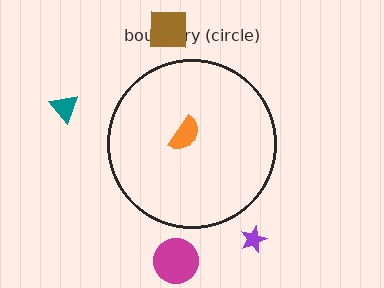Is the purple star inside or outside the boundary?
Outside.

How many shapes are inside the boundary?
1 inside, 4 outside.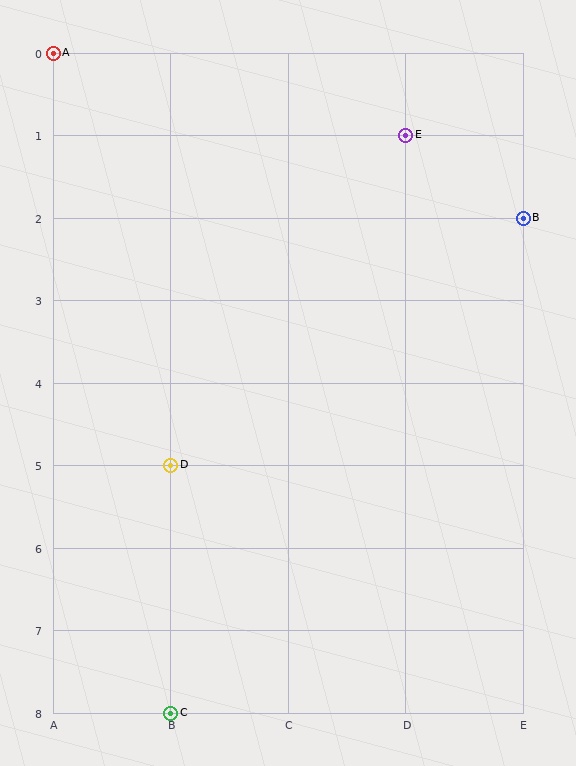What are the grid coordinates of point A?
Point A is at grid coordinates (A, 0).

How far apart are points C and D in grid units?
Points C and D are 3 rows apart.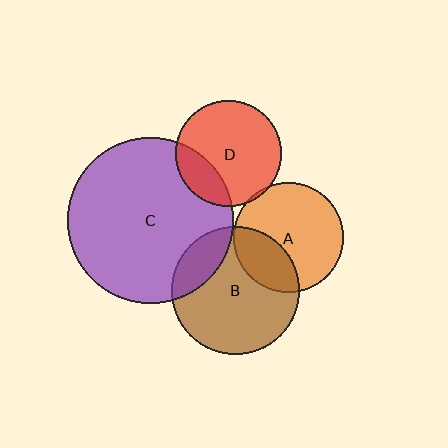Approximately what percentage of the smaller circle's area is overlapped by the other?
Approximately 20%.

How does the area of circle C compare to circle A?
Approximately 2.3 times.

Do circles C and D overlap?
Yes.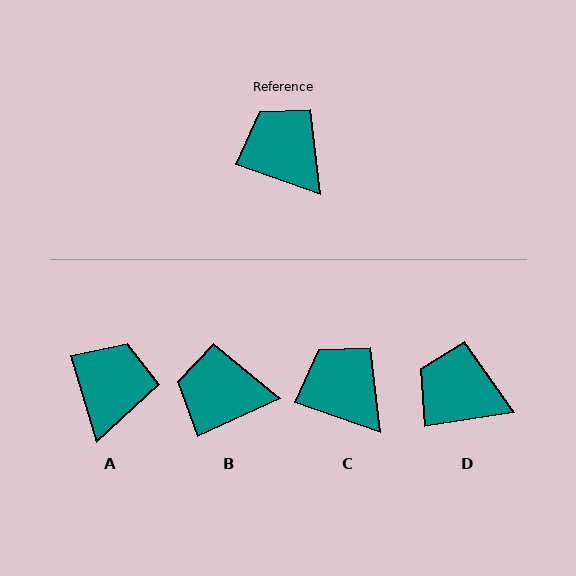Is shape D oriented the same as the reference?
No, it is off by about 29 degrees.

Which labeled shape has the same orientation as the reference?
C.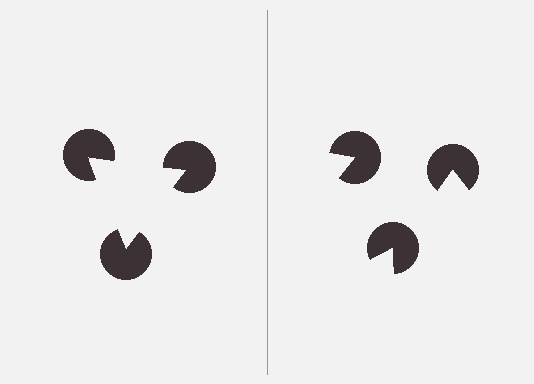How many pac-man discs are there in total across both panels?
6 — 3 on each side.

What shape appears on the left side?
An illusory triangle.